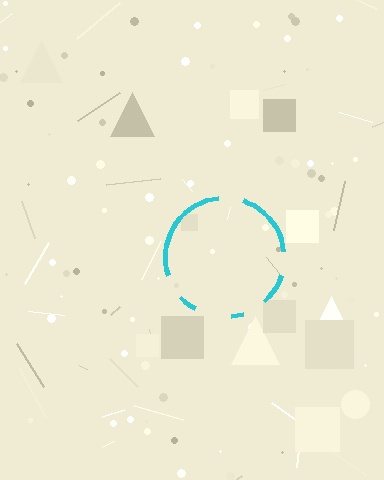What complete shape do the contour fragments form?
The contour fragments form a circle.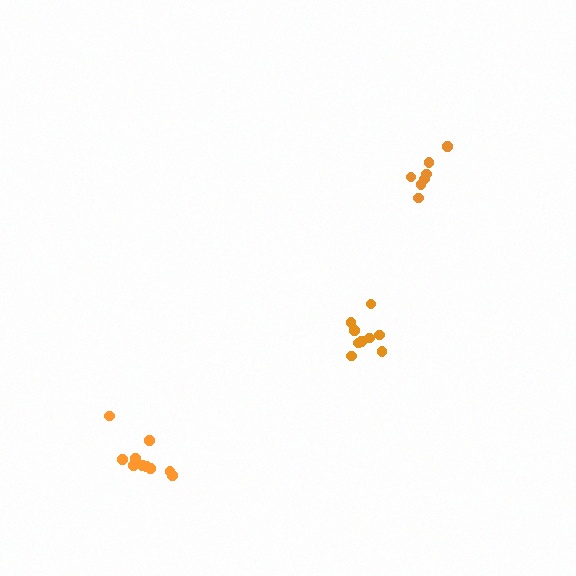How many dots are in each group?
Group 1: 7 dots, Group 2: 10 dots, Group 3: 9 dots (26 total).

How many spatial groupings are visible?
There are 3 spatial groupings.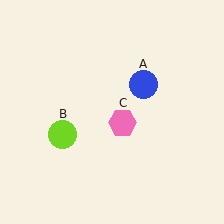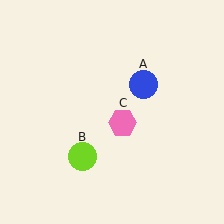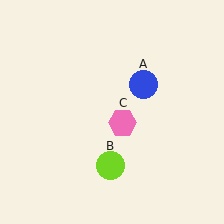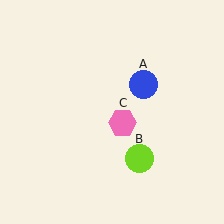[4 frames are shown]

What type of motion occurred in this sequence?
The lime circle (object B) rotated counterclockwise around the center of the scene.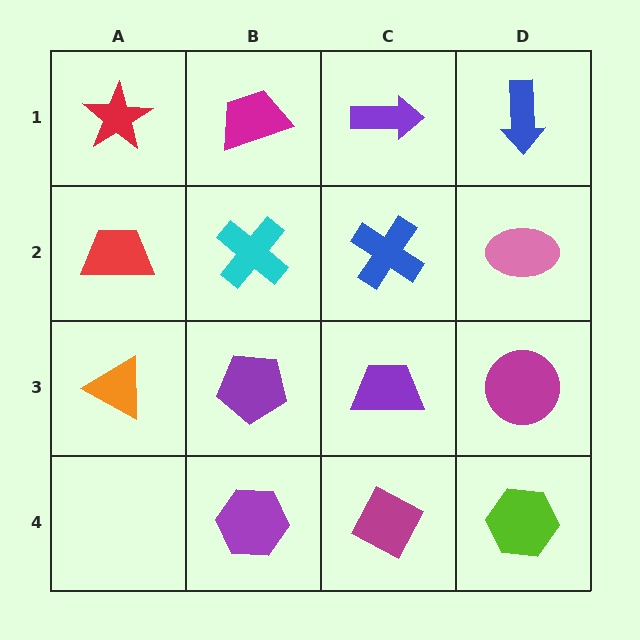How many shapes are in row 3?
4 shapes.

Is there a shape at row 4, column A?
No, that cell is empty.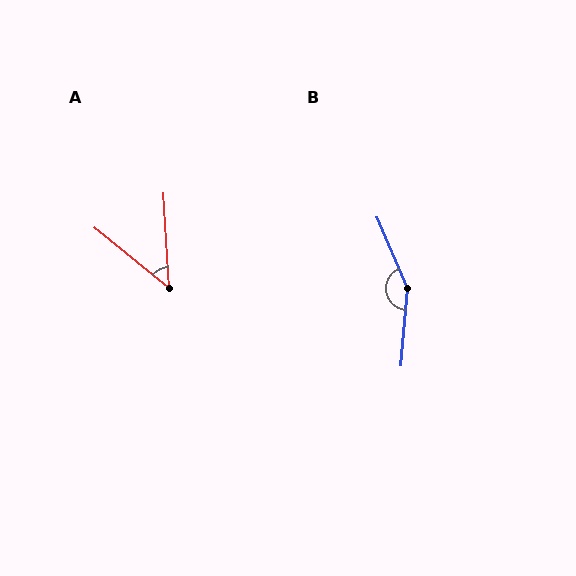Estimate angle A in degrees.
Approximately 48 degrees.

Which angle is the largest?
B, at approximately 152 degrees.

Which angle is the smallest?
A, at approximately 48 degrees.